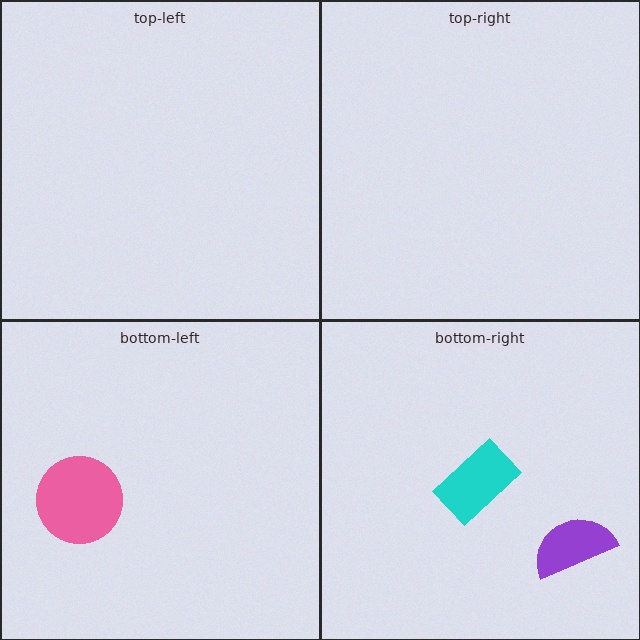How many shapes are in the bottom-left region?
1.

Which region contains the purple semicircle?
The bottom-right region.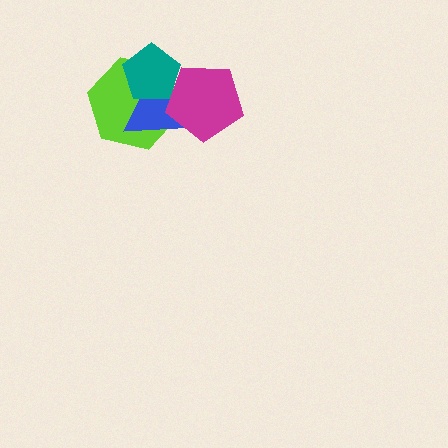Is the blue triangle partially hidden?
Yes, it is partially covered by another shape.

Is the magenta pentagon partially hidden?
No, no other shape covers it.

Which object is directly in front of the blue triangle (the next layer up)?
The teal pentagon is directly in front of the blue triangle.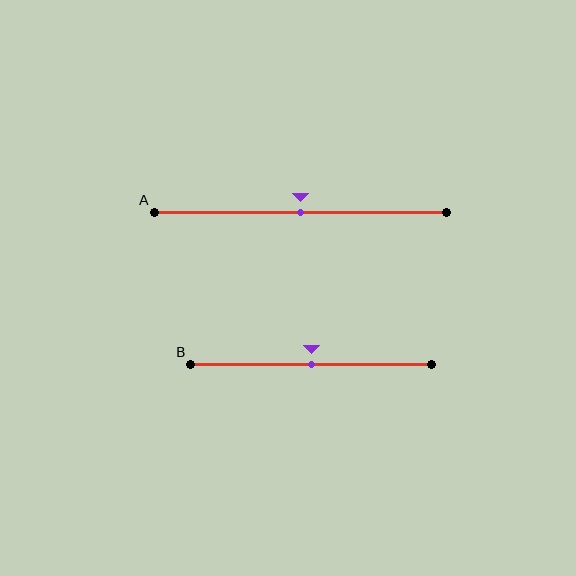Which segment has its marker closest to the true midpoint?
Segment A has its marker closest to the true midpoint.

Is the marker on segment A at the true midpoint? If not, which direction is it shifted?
Yes, the marker on segment A is at the true midpoint.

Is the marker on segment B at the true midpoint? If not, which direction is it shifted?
Yes, the marker on segment B is at the true midpoint.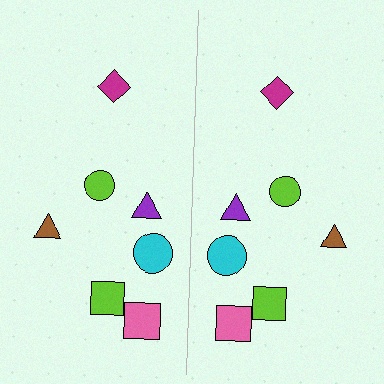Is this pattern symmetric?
Yes, this pattern has bilateral (reflection) symmetry.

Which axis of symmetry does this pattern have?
The pattern has a vertical axis of symmetry running through the center of the image.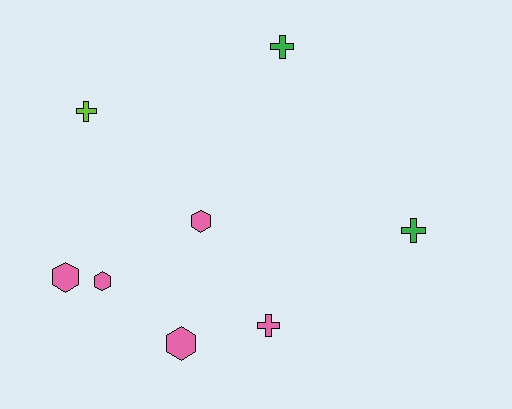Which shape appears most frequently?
Hexagon, with 4 objects.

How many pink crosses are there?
There is 1 pink cross.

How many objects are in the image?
There are 8 objects.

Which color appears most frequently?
Pink, with 5 objects.